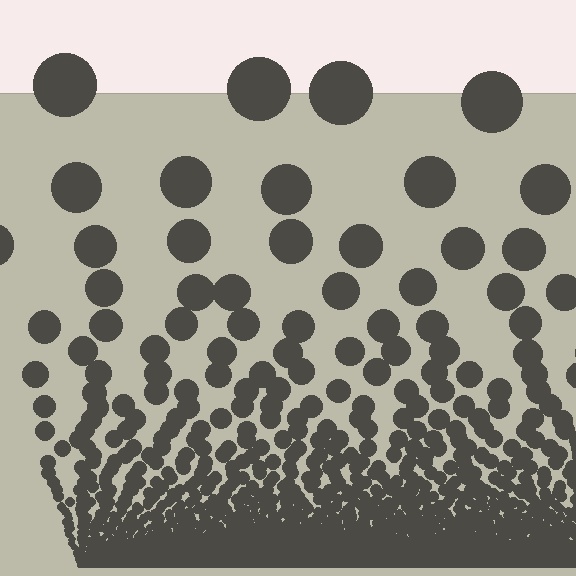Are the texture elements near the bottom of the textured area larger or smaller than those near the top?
Smaller. The gradient is inverted — elements near the bottom are smaller and denser.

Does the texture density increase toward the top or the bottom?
Density increases toward the bottom.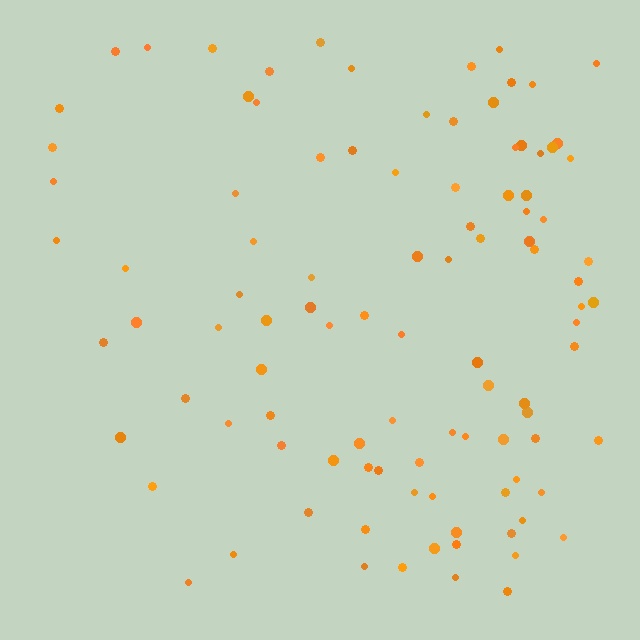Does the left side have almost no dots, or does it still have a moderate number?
Still a moderate number, just noticeably fewer than the right.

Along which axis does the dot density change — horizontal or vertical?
Horizontal.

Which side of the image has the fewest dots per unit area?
The left.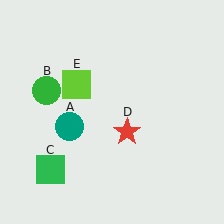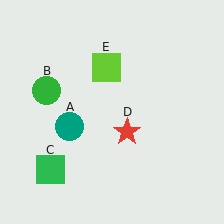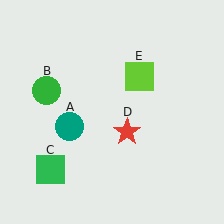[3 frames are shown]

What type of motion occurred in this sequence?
The lime square (object E) rotated clockwise around the center of the scene.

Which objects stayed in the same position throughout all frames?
Teal circle (object A) and green circle (object B) and green square (object C) and red star (object D) remained stationary.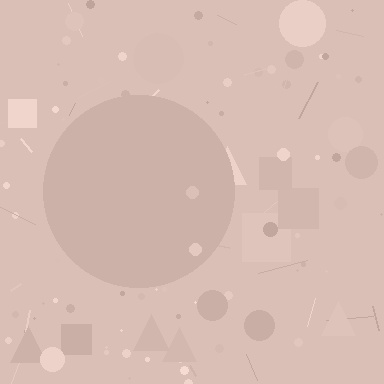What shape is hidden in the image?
A circle is hidden in the image.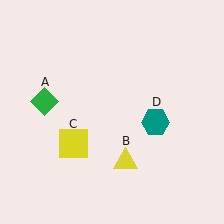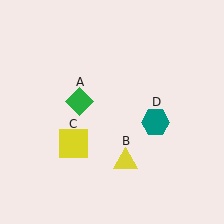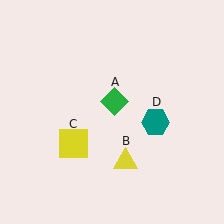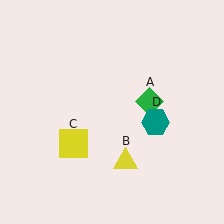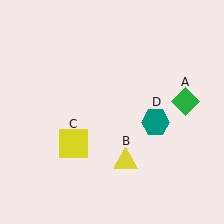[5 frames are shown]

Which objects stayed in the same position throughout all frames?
Yellow triangle (object B) and yellow square (object C) and teal hexagon (object D) remained stationary.